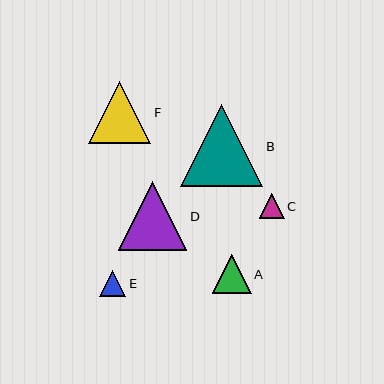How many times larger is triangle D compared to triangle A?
Triangle D is approximately 1.8 times the size of triangle A.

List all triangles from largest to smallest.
From largest to smallest: B, D, F, A, E, C.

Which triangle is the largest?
Triangle B is the largest with a size of approximately 82 pixels.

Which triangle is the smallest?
Triangle C is the smallest with a size of approximately 25 pixels.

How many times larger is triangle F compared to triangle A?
Triangle F is approximately 1.6 times the size of triangle A.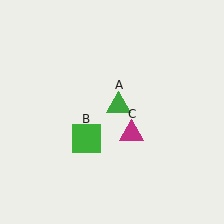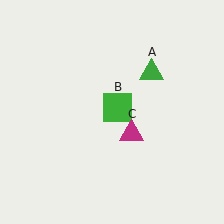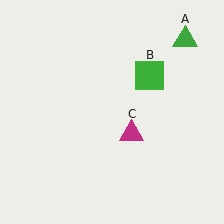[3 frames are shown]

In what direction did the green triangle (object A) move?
The green triangle (object A) moved up and to the right.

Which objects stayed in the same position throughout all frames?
Magenta triangle (object C) remained stationary.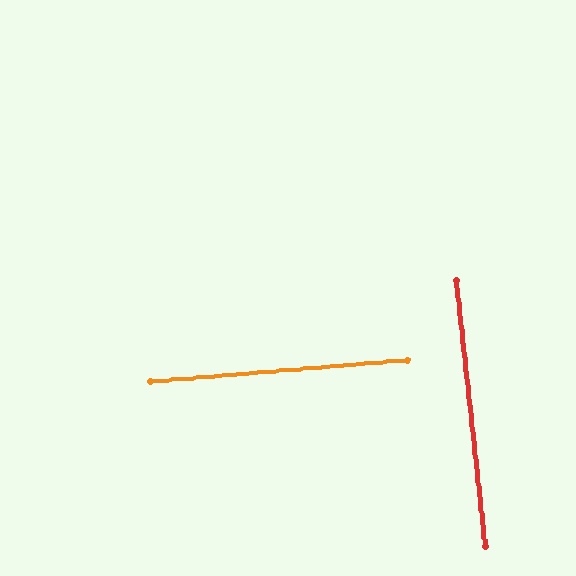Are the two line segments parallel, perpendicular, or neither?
Perpendicular — they meet at approximately 88°.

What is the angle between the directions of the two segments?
Approximately 88 degrees.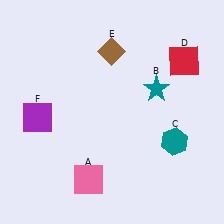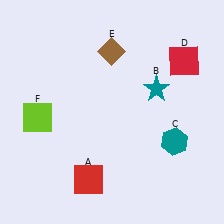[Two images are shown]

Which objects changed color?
A changed from pink to red. F changed from purple to lime.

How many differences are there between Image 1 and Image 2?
There are 2 differences between the two images.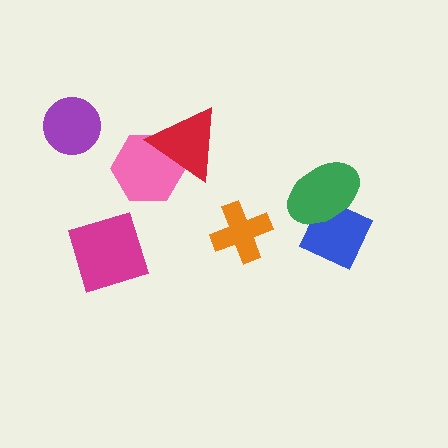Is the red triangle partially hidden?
No, no other shape covers it.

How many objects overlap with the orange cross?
0 objects overlap with the orange cross.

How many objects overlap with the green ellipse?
1 object overlaps with the green ellipse.